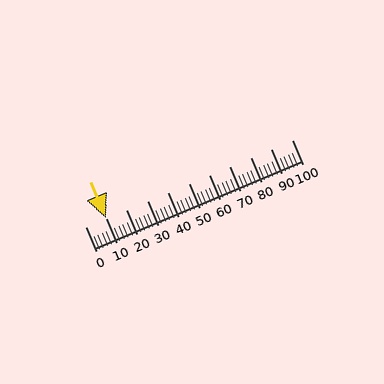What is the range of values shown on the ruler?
The ruler shows values from 0 to 100.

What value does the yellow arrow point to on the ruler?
The yellow arrow points to approximately 10.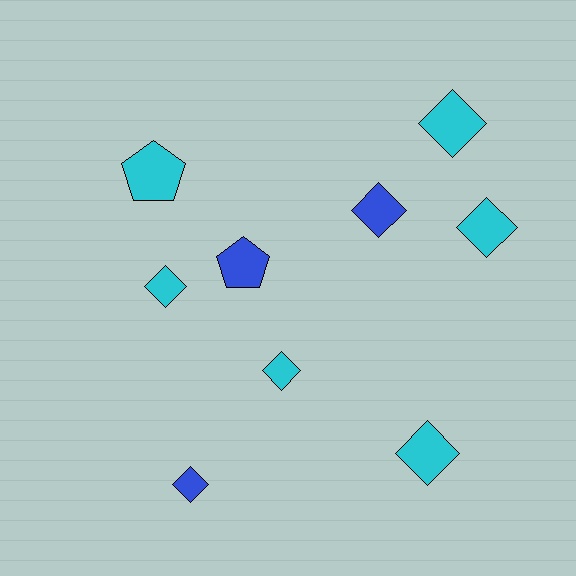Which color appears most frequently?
Cyan, with 6 objects.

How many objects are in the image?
There are 9 objects.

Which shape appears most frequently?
Diamond, with 7 objects.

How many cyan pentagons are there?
There is 1 cyan pentagon.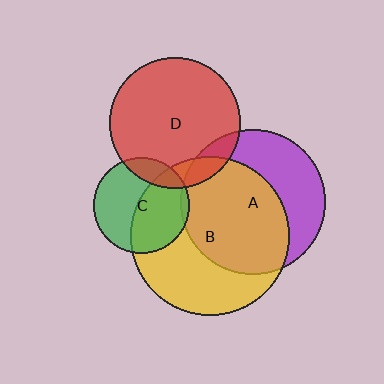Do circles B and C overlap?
Yes.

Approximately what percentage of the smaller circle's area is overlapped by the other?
Approximately 50%.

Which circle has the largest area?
Circle B (yellow).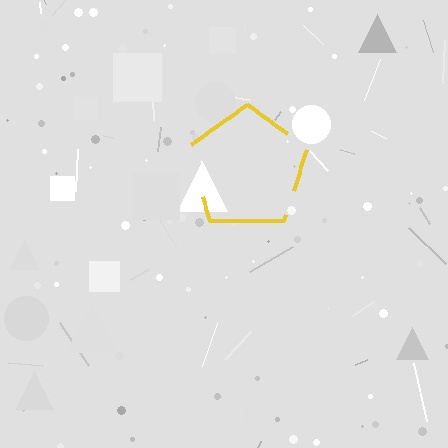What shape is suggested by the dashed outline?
The dashed outline suggests a pentagon.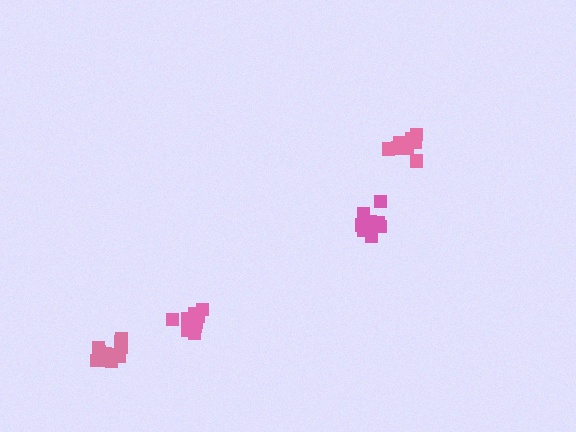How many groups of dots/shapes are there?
There are 4 groups.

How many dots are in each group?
Group 1: 12 dots, Group 2: 8 dots, Group 3: 13 dots, Group 4: 9 dots (42 total).